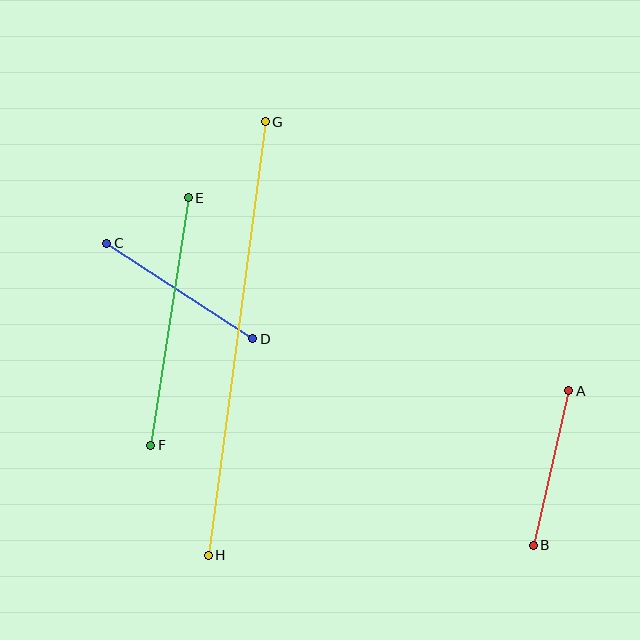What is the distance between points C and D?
The distance is approximately 174 pixels.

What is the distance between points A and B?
The distance is approximately 158 pixels.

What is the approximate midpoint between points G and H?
The midpoint is at approximately (237, 338) pixels.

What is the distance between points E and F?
The distance is approximately 251 pixels.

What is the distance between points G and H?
The distance is approximately 437 pixels.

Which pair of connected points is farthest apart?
Points G and H are farthest apart.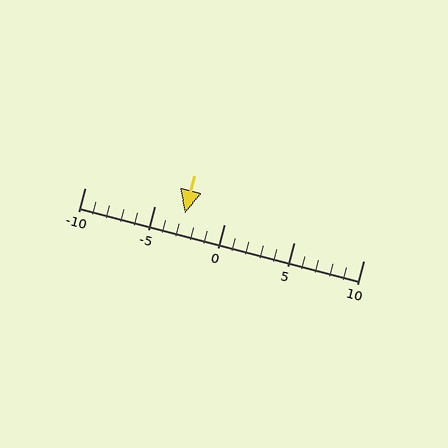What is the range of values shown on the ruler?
The ruler shows values from -10 to 10.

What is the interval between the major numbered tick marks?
The major tick marks are spaced 5 units apart.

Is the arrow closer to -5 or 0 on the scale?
The arrow is closer to -5.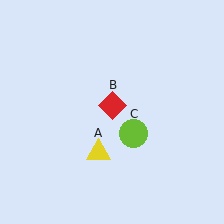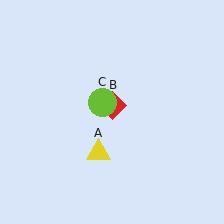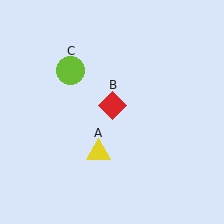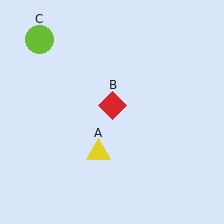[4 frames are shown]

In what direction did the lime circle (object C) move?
The lime circle (object C) moved up and to the left.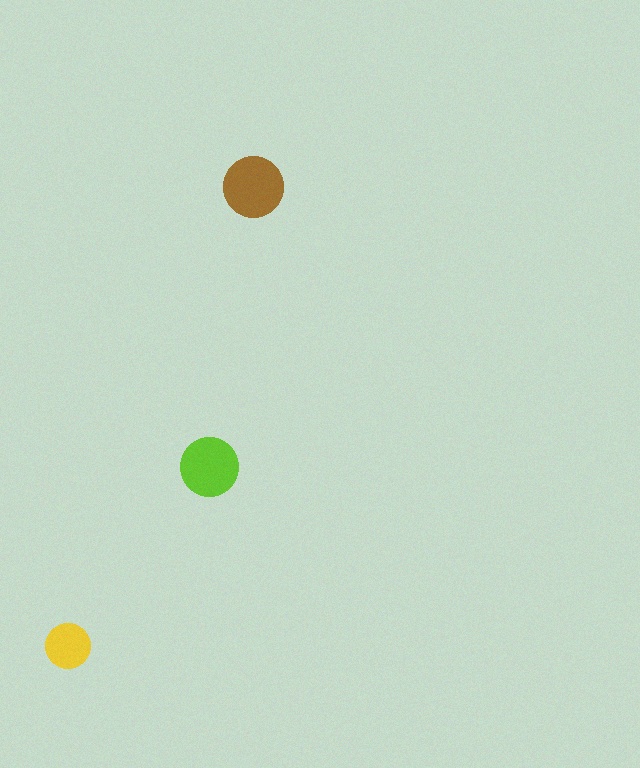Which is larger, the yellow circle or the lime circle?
The lime one.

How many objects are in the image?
There are 3 objects in the image.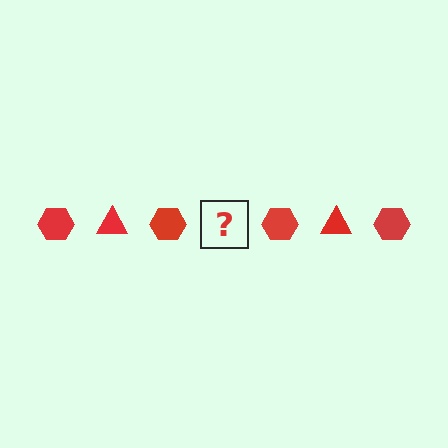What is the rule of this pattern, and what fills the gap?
The rule is that the pattern cycles through hexagon, triangle shapes in red. The gap should be filled with a red triangle.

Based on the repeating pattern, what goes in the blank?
The blank should be a red triangle.